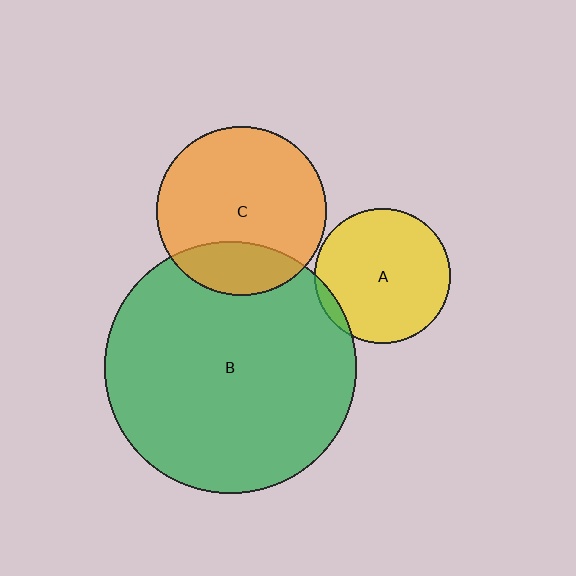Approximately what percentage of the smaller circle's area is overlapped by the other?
Approximately 25%.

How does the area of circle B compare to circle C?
Approximately 2.2 times.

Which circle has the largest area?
Circle B (green).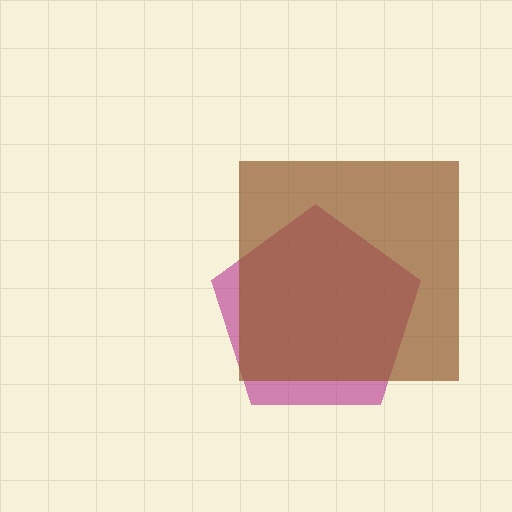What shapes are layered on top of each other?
The layered shapes are: a magenta pentagon, a brown square.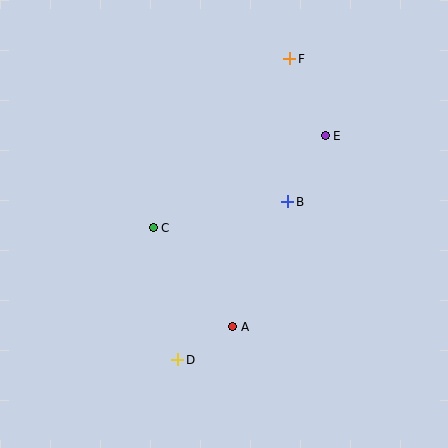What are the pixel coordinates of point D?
Point D is at (178, 360).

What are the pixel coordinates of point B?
Point B is at (288, 202).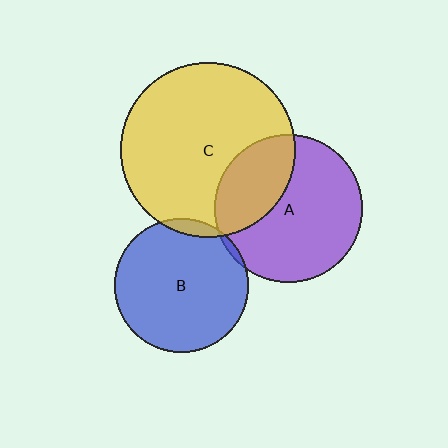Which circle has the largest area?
Circle C (yellow).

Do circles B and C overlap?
Yes.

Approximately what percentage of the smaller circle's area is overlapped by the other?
Approximately 5%.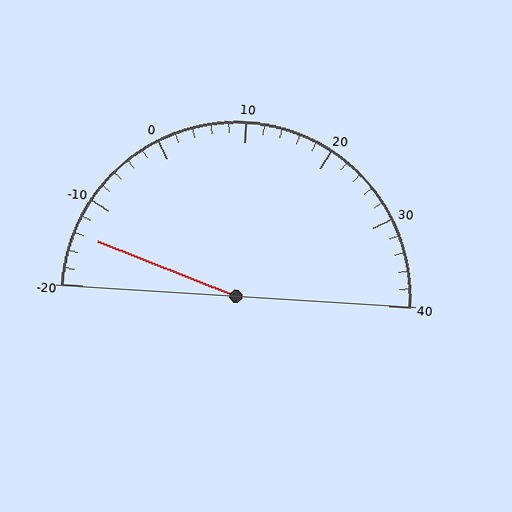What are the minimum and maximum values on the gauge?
The gauge ranges from -20 to 40.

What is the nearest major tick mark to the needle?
The nearest major tick mark is -10.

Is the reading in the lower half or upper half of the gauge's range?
The reading is in the lower half of the range (-20 to 40).